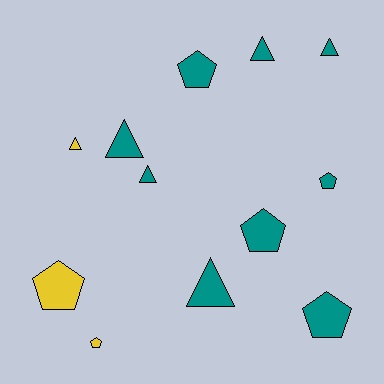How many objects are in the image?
There are 12 objects.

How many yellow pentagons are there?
There are 2 yellow pentagons.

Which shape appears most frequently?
Triangle, with 6 objects.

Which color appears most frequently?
Teal, with 9 objects.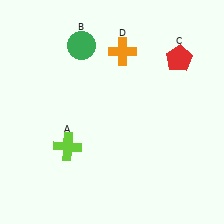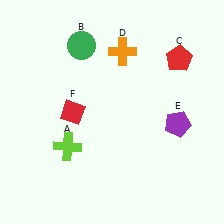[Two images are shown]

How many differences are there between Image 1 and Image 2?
There are 2 differences between the two images.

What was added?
A purple pentagon (E), a red diamond (F) were added in Image 2.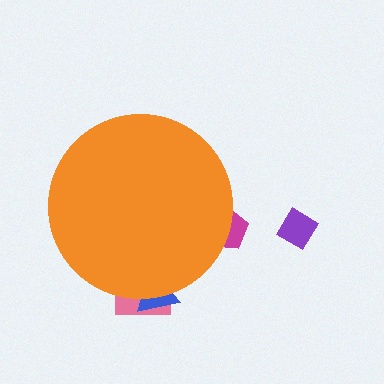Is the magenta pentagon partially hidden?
Yes, the magenta pentagon is partially hidden behind the orange circle.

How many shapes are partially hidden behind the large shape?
3 shapes are partially hidden.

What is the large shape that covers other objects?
An orange circle.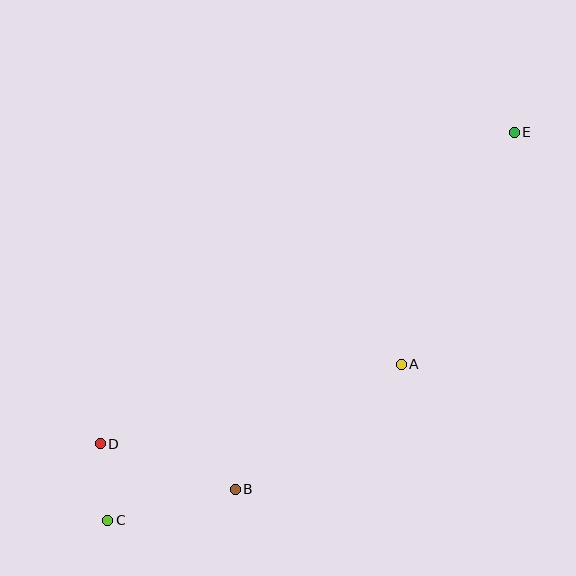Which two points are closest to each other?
Points C and D are closest to each other.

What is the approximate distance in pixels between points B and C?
The distance between B and C is approximately 131 pixels.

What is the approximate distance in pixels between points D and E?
The distance between D and E is approximately 518 pixels.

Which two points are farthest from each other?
Points C and E are farthest from each other.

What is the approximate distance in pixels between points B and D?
The distance between B and D is approximately 143 pixels.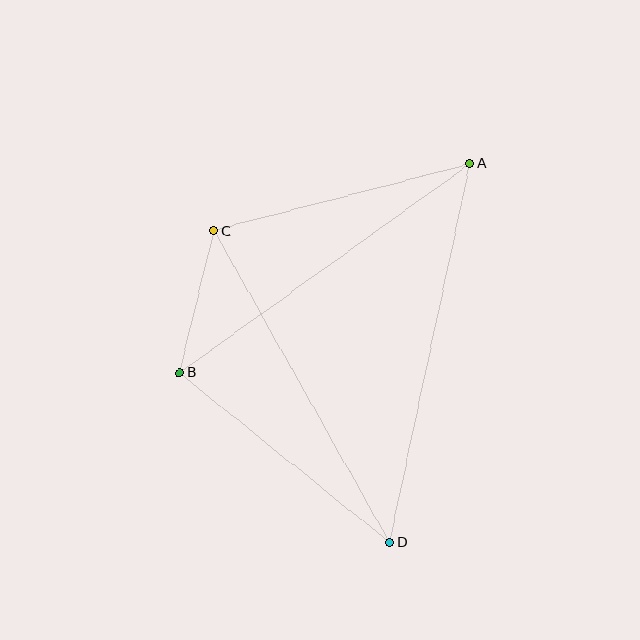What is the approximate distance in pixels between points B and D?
The distance between B and D is approximately 270 pixels.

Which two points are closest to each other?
Points B and C are closest to each other.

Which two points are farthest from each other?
Points A and D are farthest from each other.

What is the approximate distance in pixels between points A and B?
The distance between A and B is approximately 358 pixels.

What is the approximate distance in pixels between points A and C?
The distance between A and C is approximately 264 pixels.